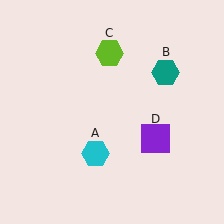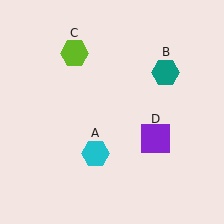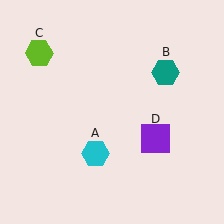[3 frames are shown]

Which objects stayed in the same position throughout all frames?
Cyan hexagon (object A) and teal hexagon (object B) and purple square (object D) remained stationary.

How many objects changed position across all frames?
1 object changed position: lime hexagon (object C).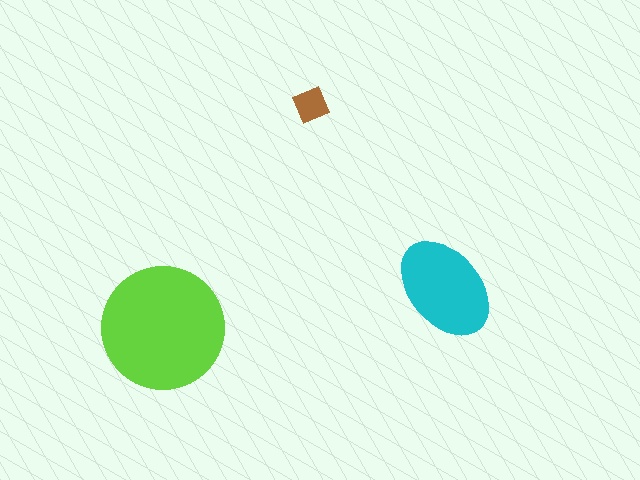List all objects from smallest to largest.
The brown diamond, the cyan ellipse, the lime circle.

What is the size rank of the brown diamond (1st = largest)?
3rd.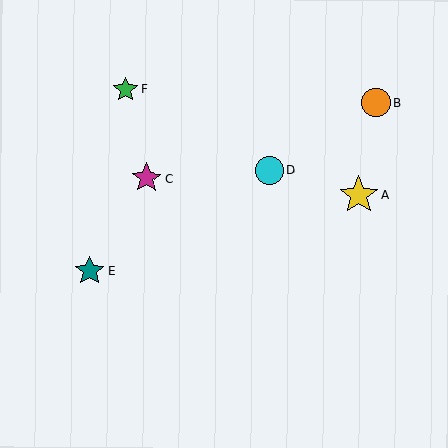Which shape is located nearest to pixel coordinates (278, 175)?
The cyan circle (labeled D) at (270, 171) is nearest to that location.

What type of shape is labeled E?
Shape E is a teal star.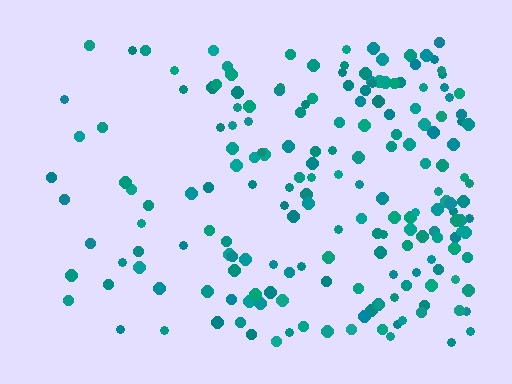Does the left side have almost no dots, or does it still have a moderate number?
Still a moderate number, just noticeably fewer than the right.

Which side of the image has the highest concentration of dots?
The right.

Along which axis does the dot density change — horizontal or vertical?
Horizontal.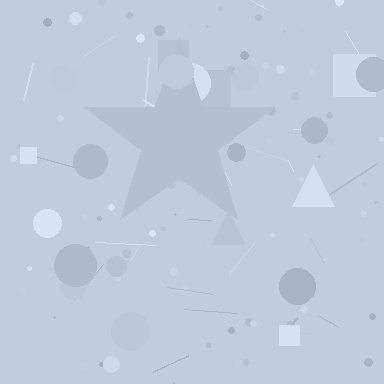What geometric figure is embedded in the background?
A star is embedded in the background.